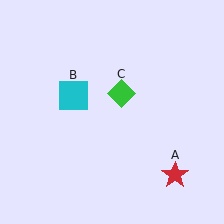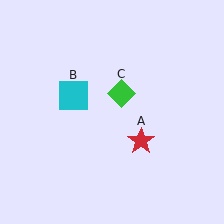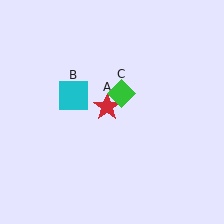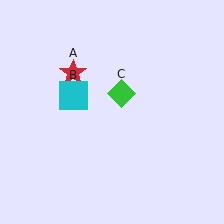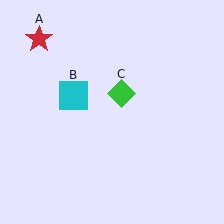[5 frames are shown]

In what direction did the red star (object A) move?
The red star (object A) moved up and to the left.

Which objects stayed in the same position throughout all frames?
Cyan square (object B) and green diamond (object C) remained stationary.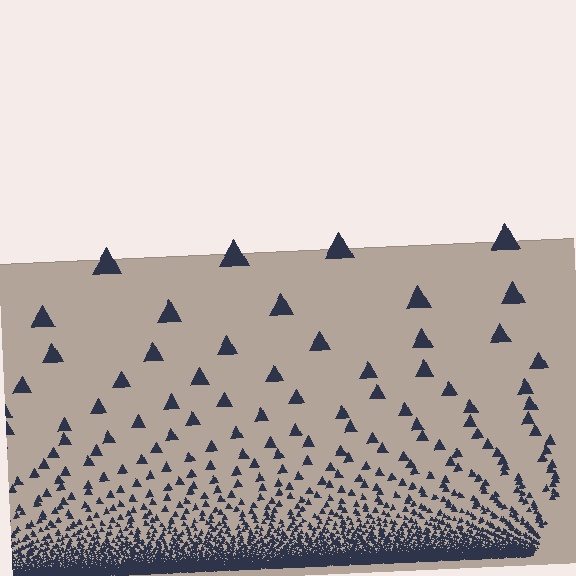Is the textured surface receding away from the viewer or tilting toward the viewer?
The surface appears to tilt toward the viewer. Texture elements get larger and sparser toward the top.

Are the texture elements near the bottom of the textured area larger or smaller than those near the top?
Smaller. The gradient is inverted — elements near the bottom are smaller and denser.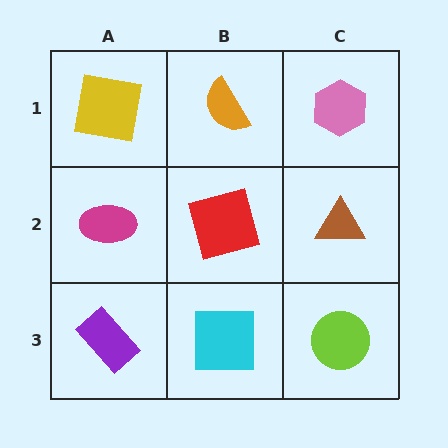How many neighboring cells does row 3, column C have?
2.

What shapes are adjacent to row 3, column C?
A brown triangle (row 2, column C), a cyan square (row 3, column B).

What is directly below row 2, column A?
A purple rectangle.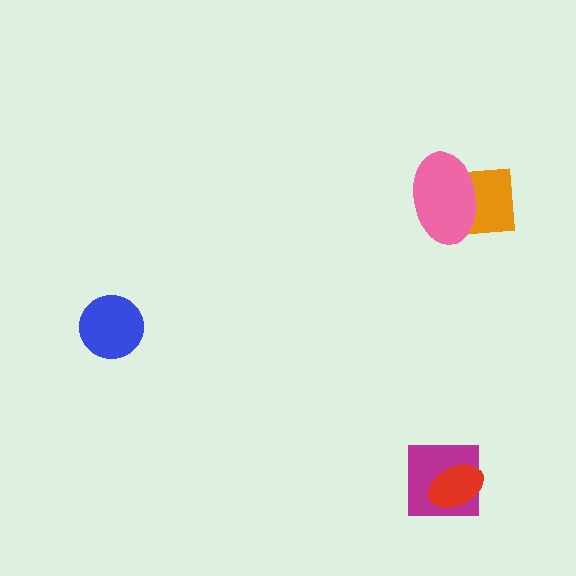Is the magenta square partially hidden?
Yes, it is partially covered by another shape.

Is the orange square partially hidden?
Yes, it is partially covered by another shape.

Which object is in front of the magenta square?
The red ellipse is in front of the magenta square.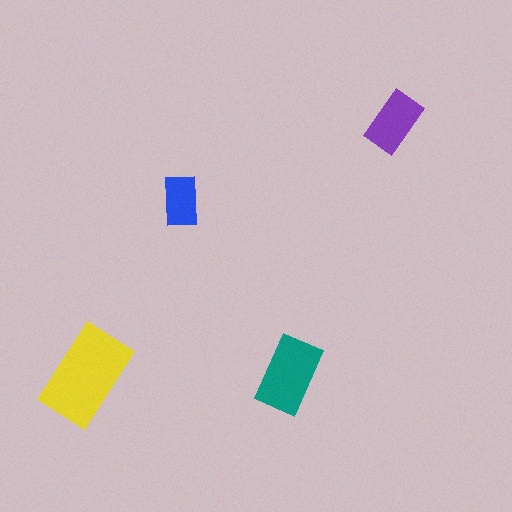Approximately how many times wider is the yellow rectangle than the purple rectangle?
About 1.5 times wider.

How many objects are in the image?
There are 4 objects in the image.